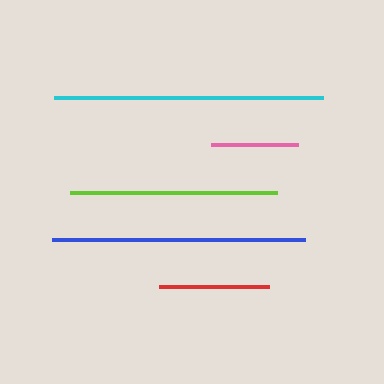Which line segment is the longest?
The cyan line is the longest at approximately 270 pixels.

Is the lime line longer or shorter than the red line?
The lime line is longer than the red line.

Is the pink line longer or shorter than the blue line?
The blue line is longer than the pink line.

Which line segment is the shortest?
The pink line is the shortest at approximately 87 pixels.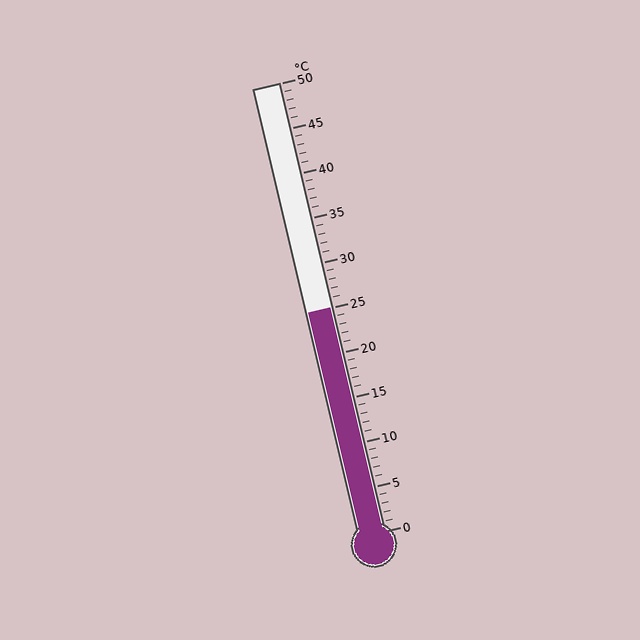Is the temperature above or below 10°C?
The temperature is above 10°C.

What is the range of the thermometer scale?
The thermometer scale ranges from 0°C to 50°C.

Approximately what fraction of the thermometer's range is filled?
The thermometer is filled to approximately 50% of its range.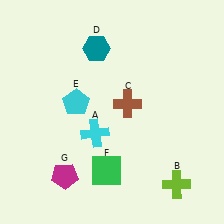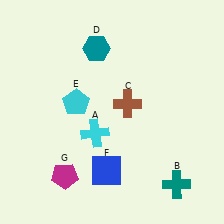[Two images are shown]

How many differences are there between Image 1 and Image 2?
There are 2 differences between the two images.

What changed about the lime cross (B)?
In Image 1, B is lime. In Image 2, it changed to teal.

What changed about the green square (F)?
In Image 1, F is green. In Image 2, it changed to blue.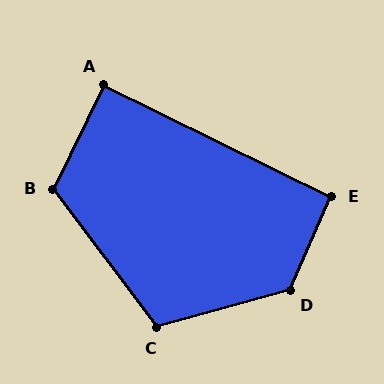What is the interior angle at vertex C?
Approximately 112 degrees (obtuse).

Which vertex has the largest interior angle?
D, at approximately 129 degrees.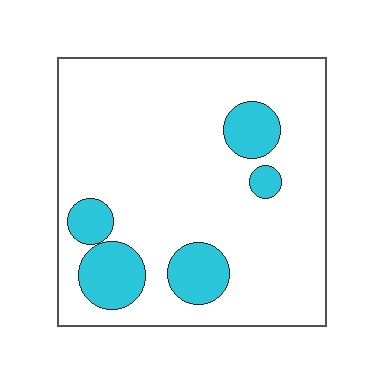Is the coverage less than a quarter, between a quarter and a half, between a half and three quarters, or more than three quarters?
Less than a quarter.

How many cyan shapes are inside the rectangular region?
5.